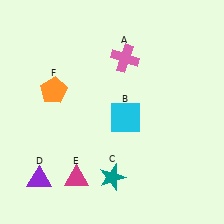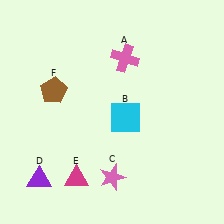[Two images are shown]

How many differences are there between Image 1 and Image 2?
There are 2 differences between the two images.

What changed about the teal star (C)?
In Image 1, C is teal. In Image 2, it changed to pink.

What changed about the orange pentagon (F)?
In Image 1, F is orange. In Image 2, it changed to brown.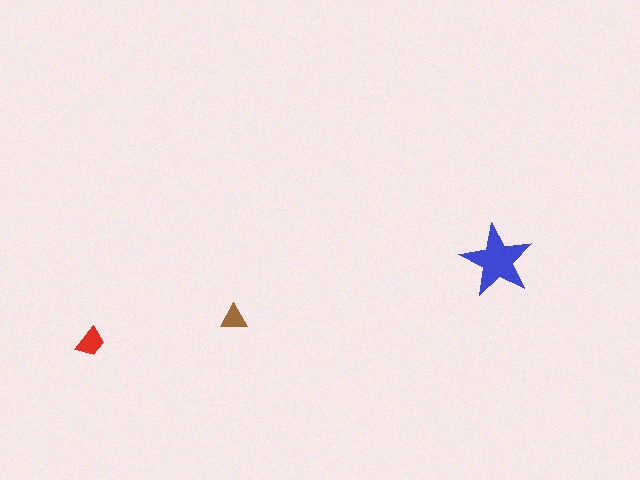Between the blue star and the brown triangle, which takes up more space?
The blue star.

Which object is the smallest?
The brown triangle.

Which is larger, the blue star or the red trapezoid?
The blue star.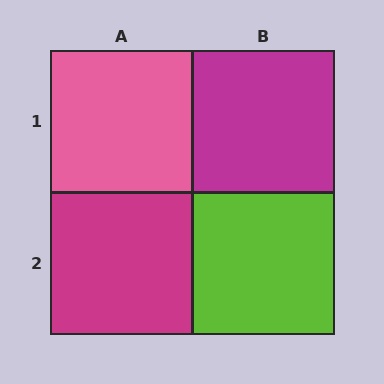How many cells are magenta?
2 cells are magenta.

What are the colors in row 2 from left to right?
Magenta, lime.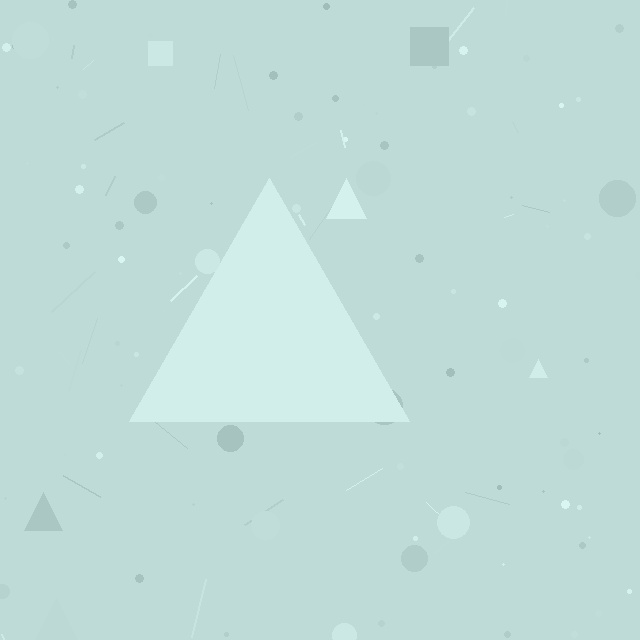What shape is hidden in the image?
A triangle is hidden in the image.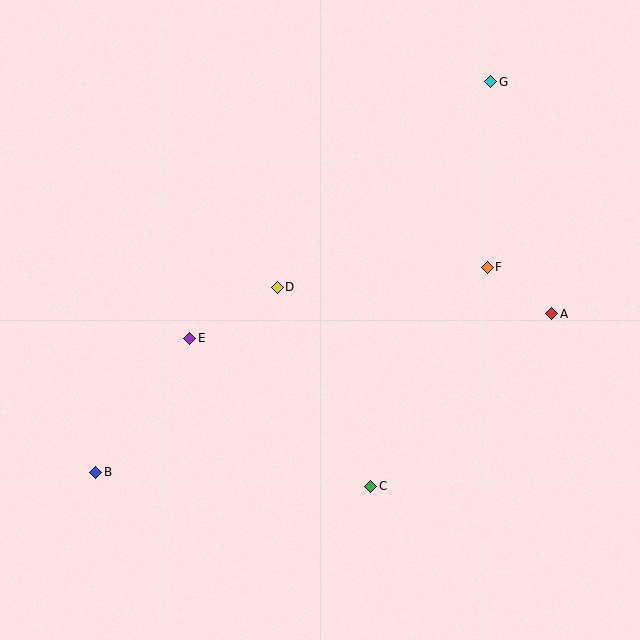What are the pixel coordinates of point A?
Point A is at (552, 314).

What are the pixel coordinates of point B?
Point B is at (96, 472).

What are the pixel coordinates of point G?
Point G is at (491, 82).